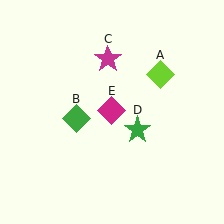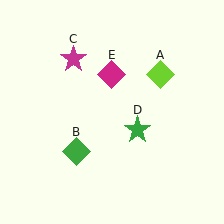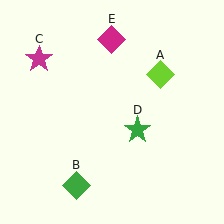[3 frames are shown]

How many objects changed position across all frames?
3 objects changed position: green diamond (object B), magenta star (object C), magenta diamond (object E).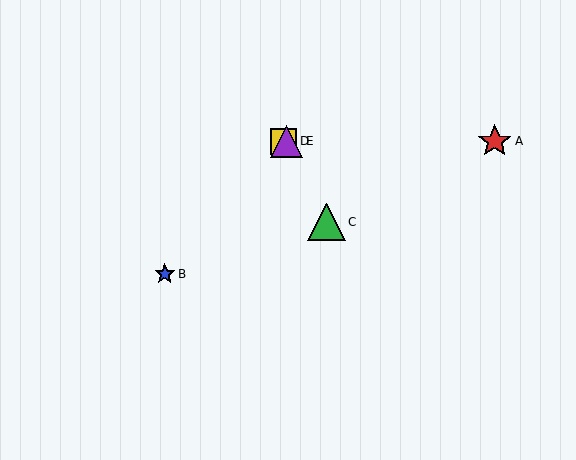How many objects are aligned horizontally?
3 objects (A, D, E) are aligned horizontally.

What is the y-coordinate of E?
Object E is at y≈141.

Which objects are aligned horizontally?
Objects A, D, E are aligned horizontally.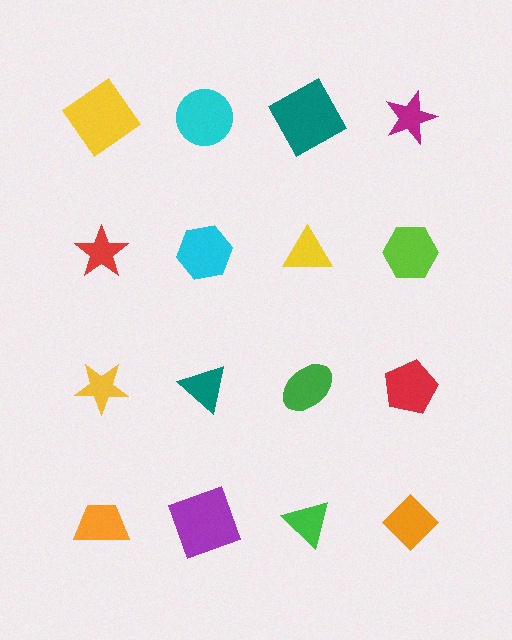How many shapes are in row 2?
4 shapes.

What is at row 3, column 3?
A green ellipse.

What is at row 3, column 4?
A red pentagon.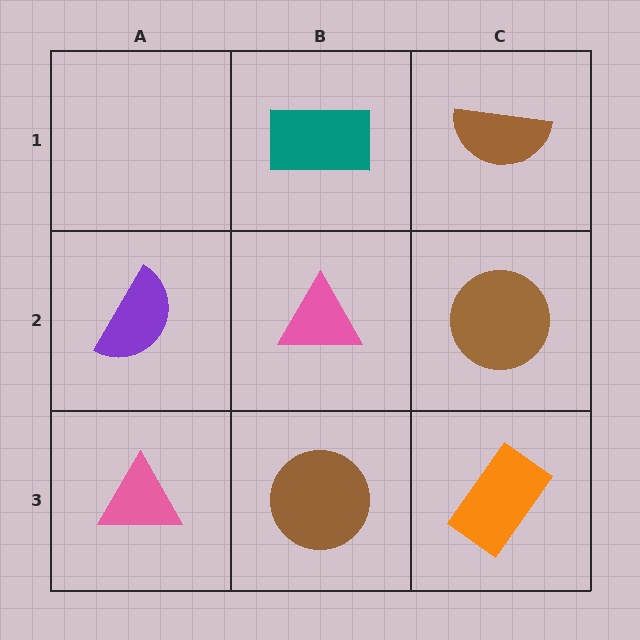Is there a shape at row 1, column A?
No, that cell is empty.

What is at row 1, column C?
A brown semicircle.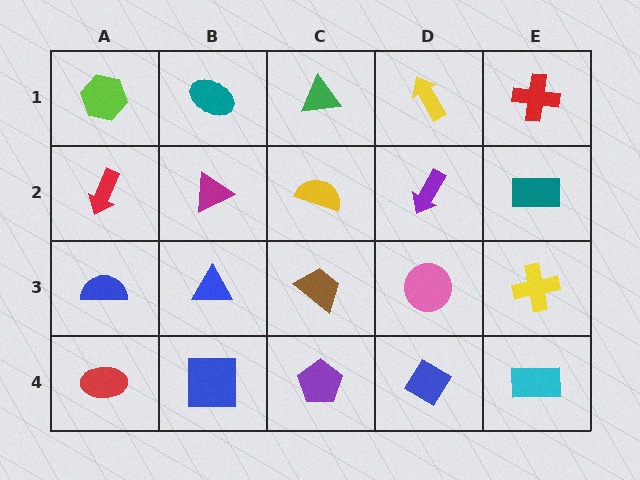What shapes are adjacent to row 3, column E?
A teal rectangle (row 2, column E), a cyan rectangle (row 4, column E), a pink circle (row 3, column D).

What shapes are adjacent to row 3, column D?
A purple arrow (row 2, column D), a blue diamond (row 4, column D), a brown trapezoid (row 3, column C), a yellow cross (row 3, column E).